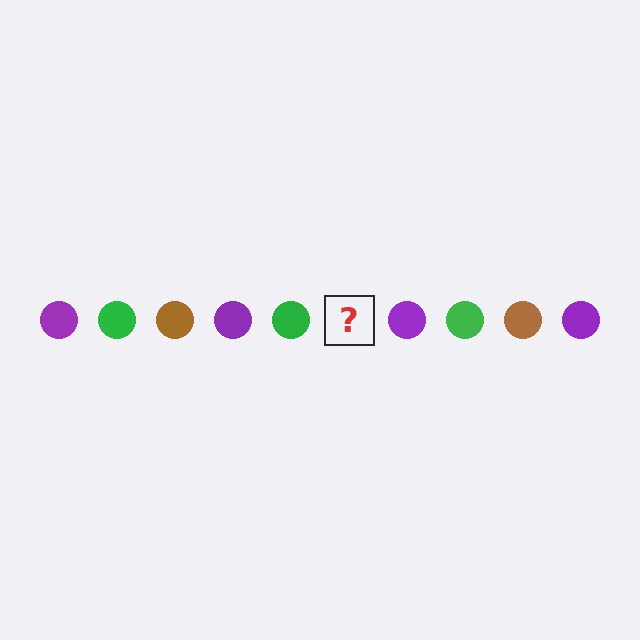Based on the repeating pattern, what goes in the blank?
The blank should be a brown circle.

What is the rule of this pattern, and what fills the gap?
The rule is that the pattern cycles through purple, green, brown circles. The gap should be filled with a brown circle.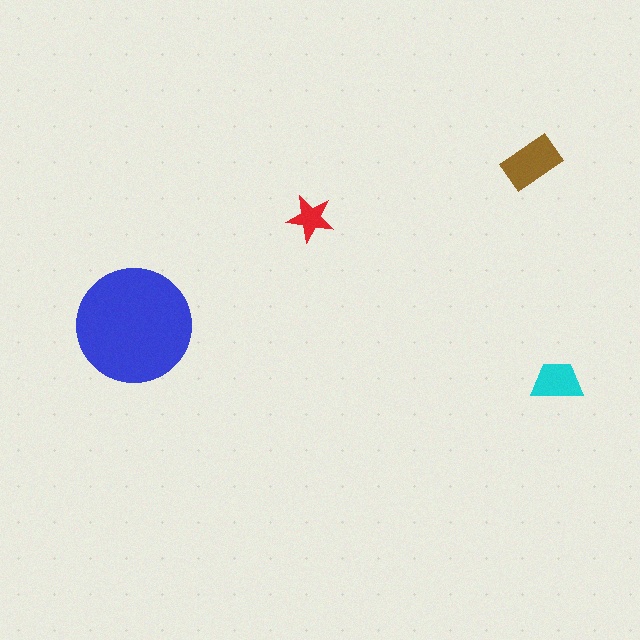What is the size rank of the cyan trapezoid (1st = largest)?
3rd.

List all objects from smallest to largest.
The red star, the cyan trapezoid, the brown rectangle, the blue circle.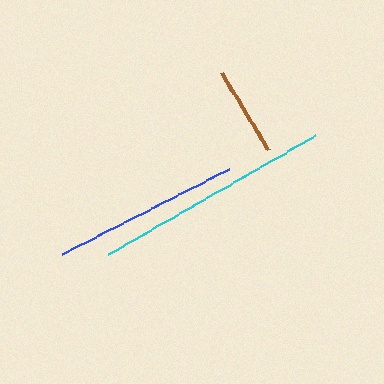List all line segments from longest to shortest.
From longest to shortest: cyan, blue, brown.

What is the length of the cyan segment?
The cyan segment is approximately 238 pixels long.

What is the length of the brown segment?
The brown segment is approximately 91 pixels long.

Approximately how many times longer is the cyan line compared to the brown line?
The cyan line is approximately 2.6 times the length of the brown line.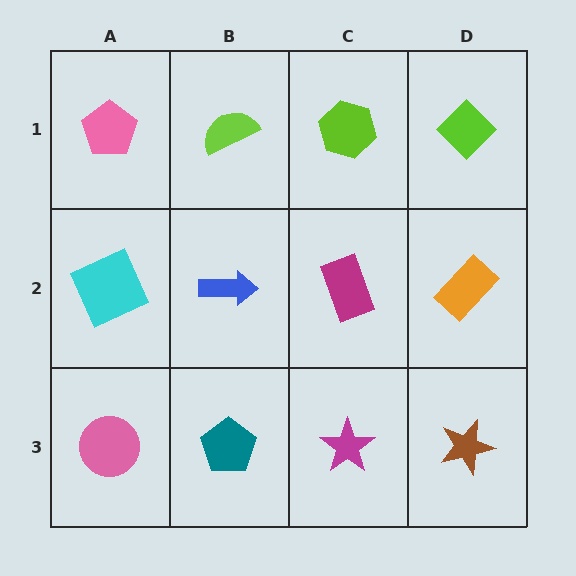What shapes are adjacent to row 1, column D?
An orange rectangle (row 2, column D), a lime hexagon (row 1, column C).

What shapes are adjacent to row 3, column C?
A magenta rectangle (row 2, column C), a teal pentagon (row 3, column B), a brown star (row 3, column D).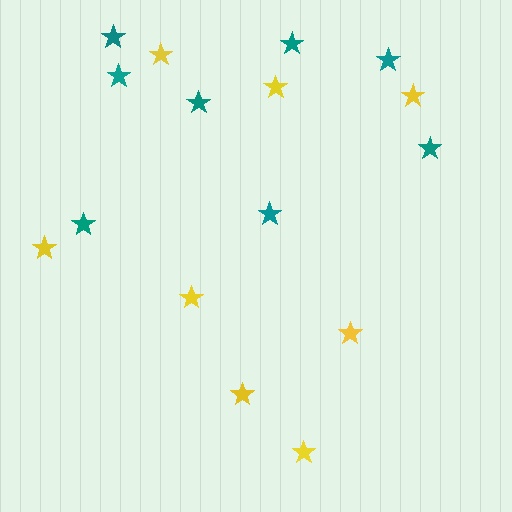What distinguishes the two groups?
There are 2 groups: one group of teal stars (8) and one group of yellow stars (8).